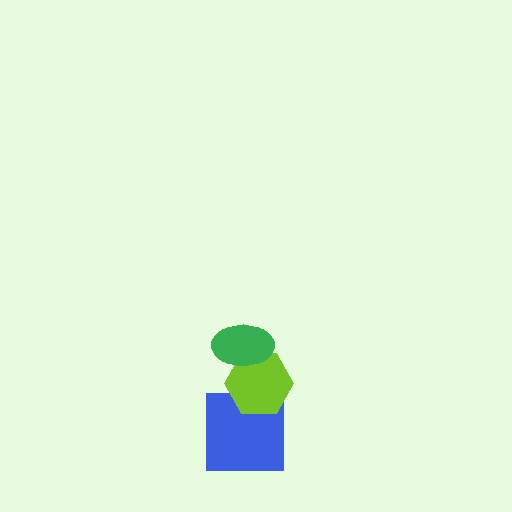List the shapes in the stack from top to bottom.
From top to bottom: the green ellipse, the lime hexagon, the blue square.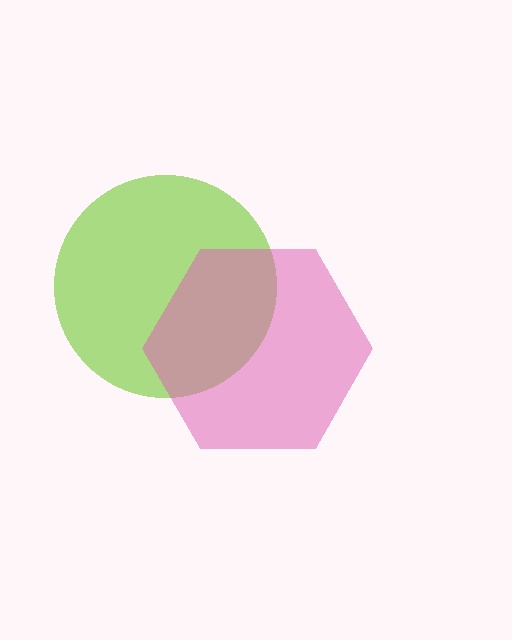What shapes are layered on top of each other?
The layered shapes are: a lime circle, a pink hexagon.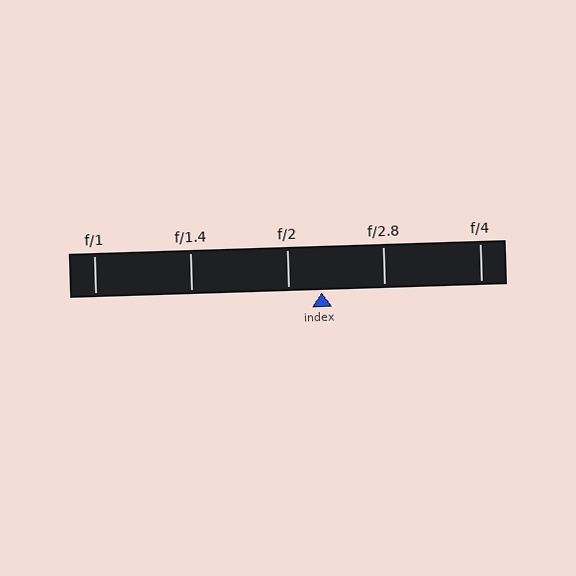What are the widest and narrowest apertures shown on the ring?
The widest aperture shown is f/1 and the narrowest is f/4.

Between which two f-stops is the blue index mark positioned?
The index mark is between f/2 and f/2.8.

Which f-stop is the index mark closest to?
The index mark is closest to f/2.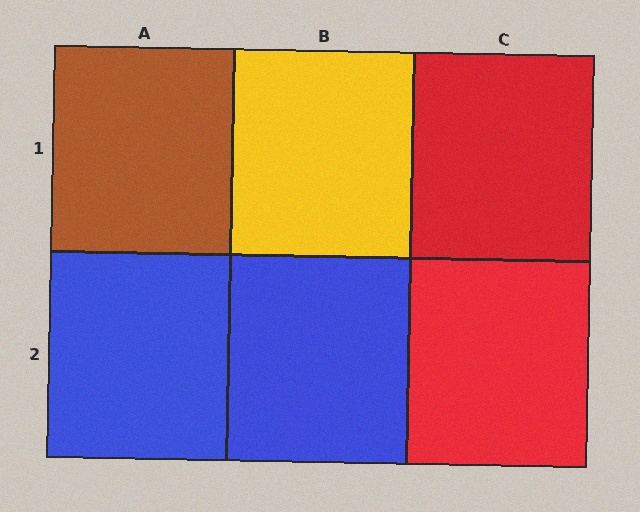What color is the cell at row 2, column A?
Blue.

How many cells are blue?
2 cells are blue.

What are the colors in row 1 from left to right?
Brown, yellow, red.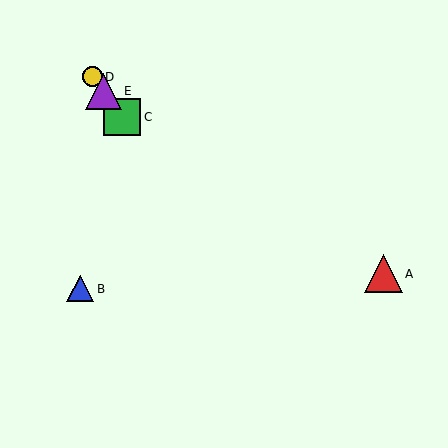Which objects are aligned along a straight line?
Objects C, D, E are aligned along a straight line.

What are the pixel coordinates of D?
Object D is at (92, 77).